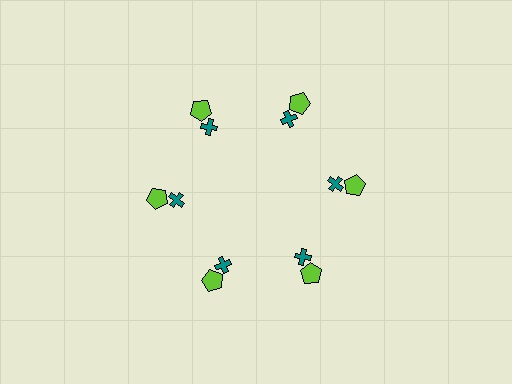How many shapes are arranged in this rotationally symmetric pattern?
There are 12 shapes, arranged in 6 groups of 2.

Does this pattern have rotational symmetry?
Yes, this pattern has 6-fold rotational symmetry. It looks the same after rotating 60 degrees around the center.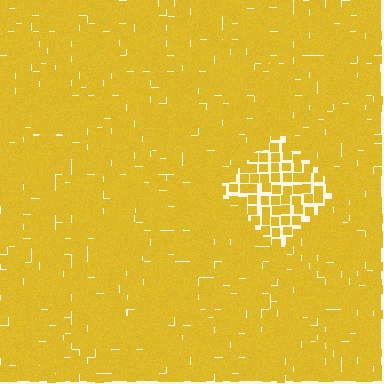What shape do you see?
I see a diamond.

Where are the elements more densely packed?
The elements are more densely packed outside the diamond boundary.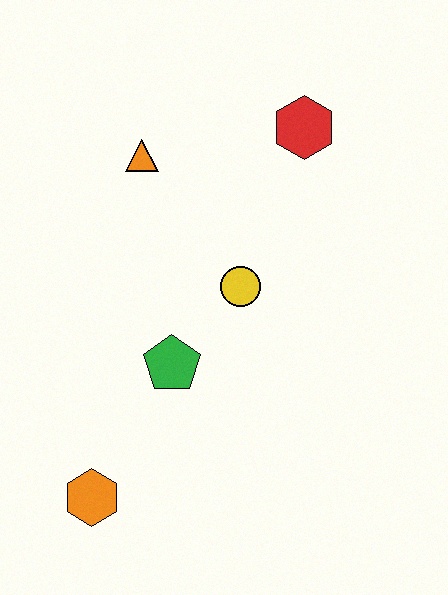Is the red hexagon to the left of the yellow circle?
No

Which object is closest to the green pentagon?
The yellow circle is closest to the green pentagon.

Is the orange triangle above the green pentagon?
Yes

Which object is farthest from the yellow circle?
The orange hexagon is farthest from the yellow circle.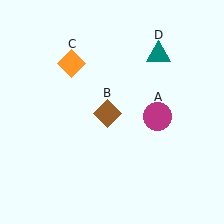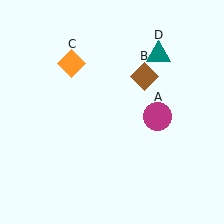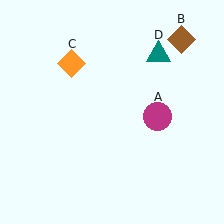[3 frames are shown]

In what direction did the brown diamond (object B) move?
The brown diamond (object B) moved up and to the right.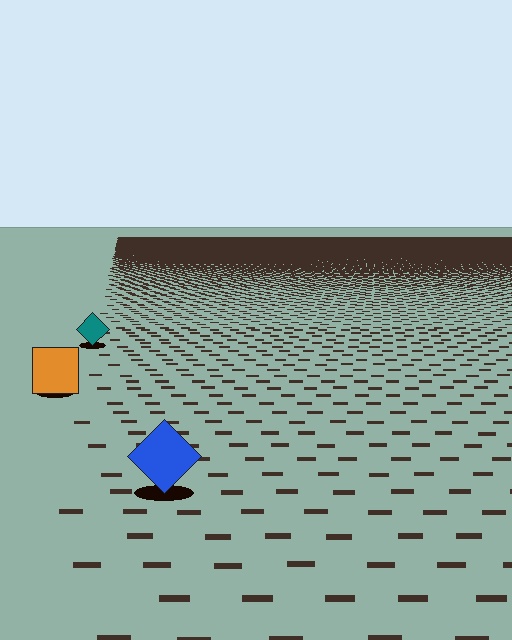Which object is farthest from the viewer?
The teal diamond is farthest from the viewer. It appears smaller and the ground texture around it is denser.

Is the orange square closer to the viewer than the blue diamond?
No. The blue diamond is closer — you can tell from the texture gradient: the ground texture is coarser near it.